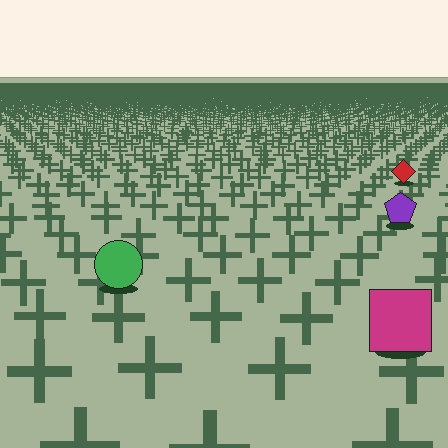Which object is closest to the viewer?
The magenta square is closest. The texture marks near it are larger and more spread out.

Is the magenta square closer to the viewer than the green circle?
Yes. The magenta square is closer — you can tell from the texture gradient: the ground texture is coarser near it.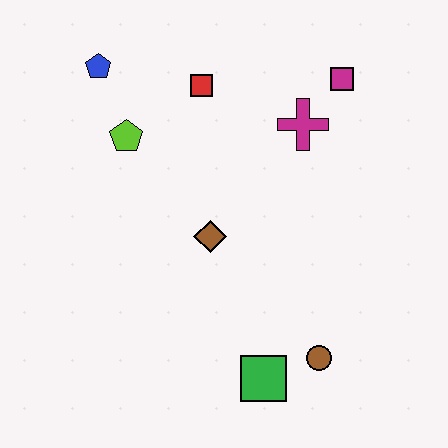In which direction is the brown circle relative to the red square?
The brown circle is below the red square.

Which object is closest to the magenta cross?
The magenta square is closest to the magenta cross.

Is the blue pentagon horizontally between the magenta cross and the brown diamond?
No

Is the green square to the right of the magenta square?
No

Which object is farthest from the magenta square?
The green square is farthest from the magenta square.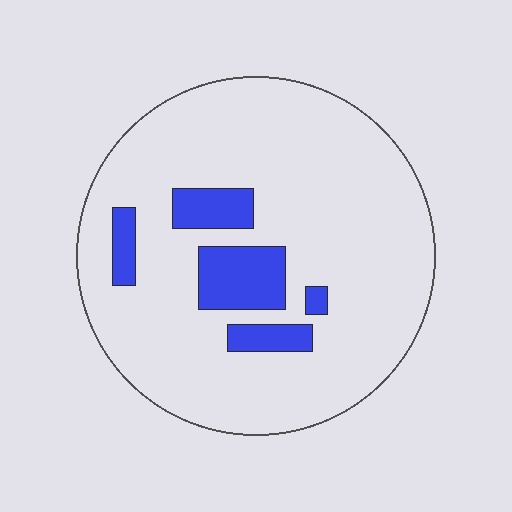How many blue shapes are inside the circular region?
5.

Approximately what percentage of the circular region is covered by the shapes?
Approximately 15%.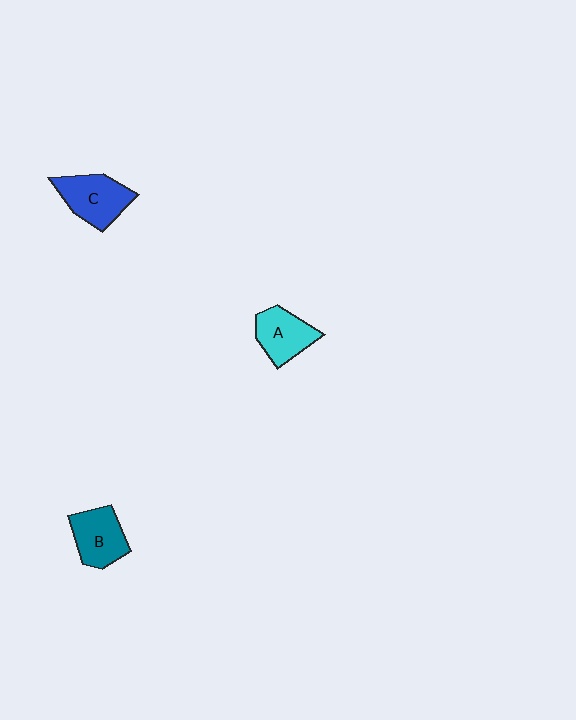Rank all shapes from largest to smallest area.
From largest to smallest: C (blue), B (teal), A (cyan).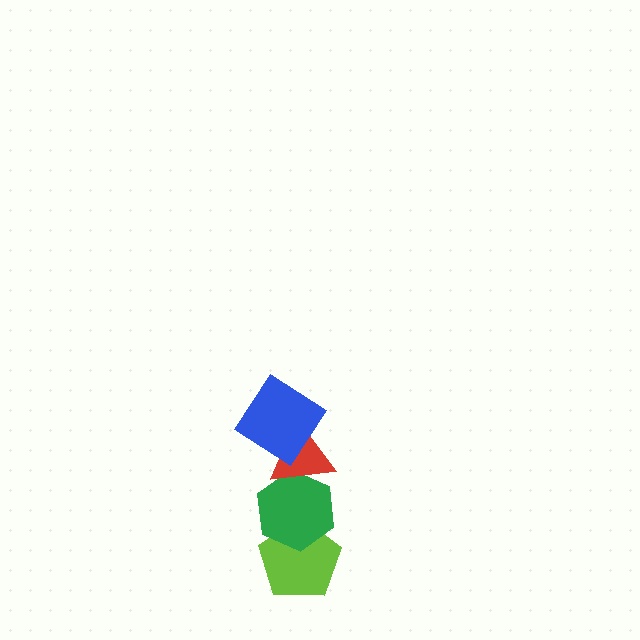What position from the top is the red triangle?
The red triangle is 2nd from the top.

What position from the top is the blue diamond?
The blue diamond is 1st from the top.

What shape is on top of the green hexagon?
The red triangle is on top of the green hexagon.